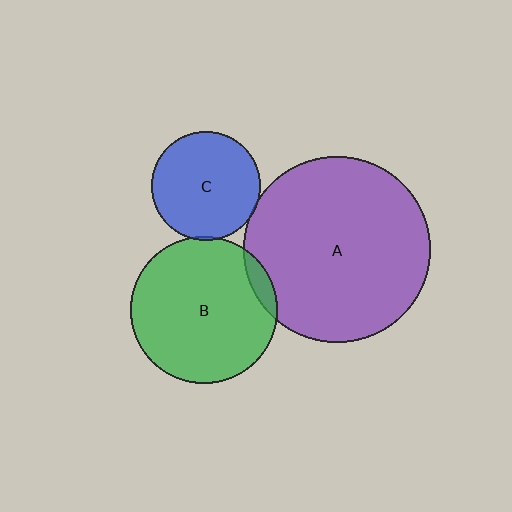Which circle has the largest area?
Circle A (purple).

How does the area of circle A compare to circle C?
Approximately 3.0 times.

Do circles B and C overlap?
Yes.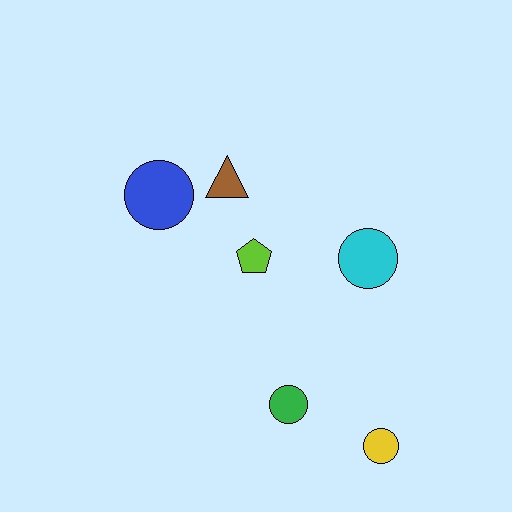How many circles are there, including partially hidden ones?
There are 4 circles.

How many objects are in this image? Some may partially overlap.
There are 6 objects.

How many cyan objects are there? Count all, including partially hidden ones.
There is 1 cyan object.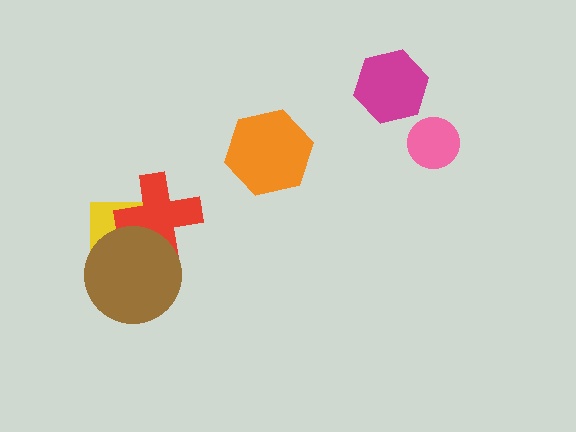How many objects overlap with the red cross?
2 objects overlap with the red cross.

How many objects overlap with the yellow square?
2 objects overlap with the yellow square.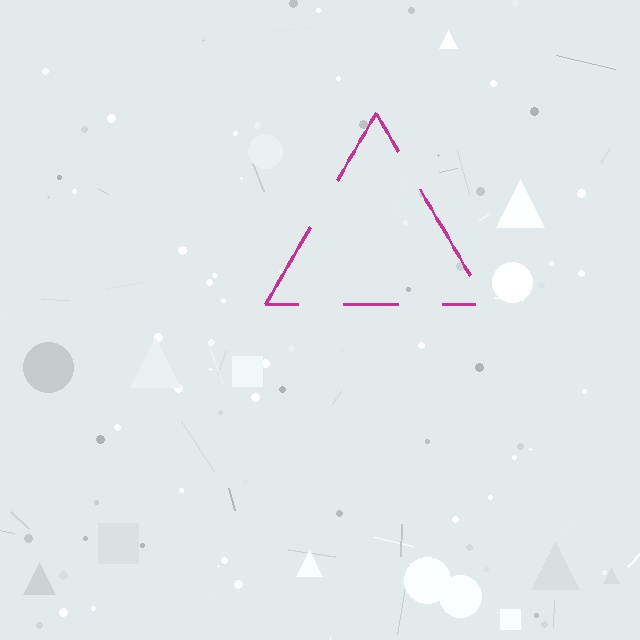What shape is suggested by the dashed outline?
The dashed outline suggests a triangle.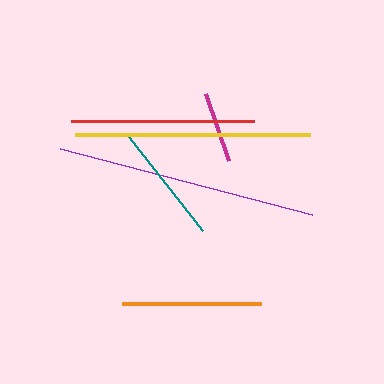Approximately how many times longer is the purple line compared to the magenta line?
The purple line is approximately 3.7 times the length of the magenta line.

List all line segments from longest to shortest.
From longest to shortest: purple, yellow, red, orange, teal, magenta.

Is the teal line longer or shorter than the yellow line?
The yellow line is longer than the teal line.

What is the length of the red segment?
The red segment is approximately 182 pixels long.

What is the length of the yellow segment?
The yellow segment is approximately 234 pixels long.